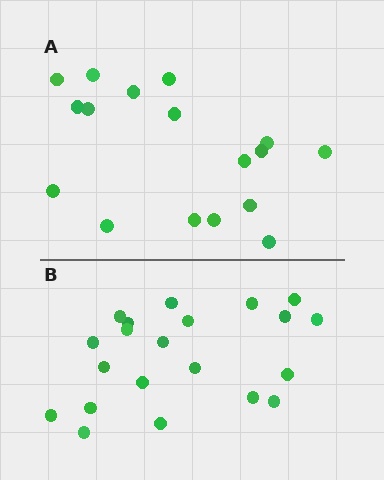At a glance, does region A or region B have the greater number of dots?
Region B (the bottom region) has more dots.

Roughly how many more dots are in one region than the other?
Region B has about 4 more dots than region A.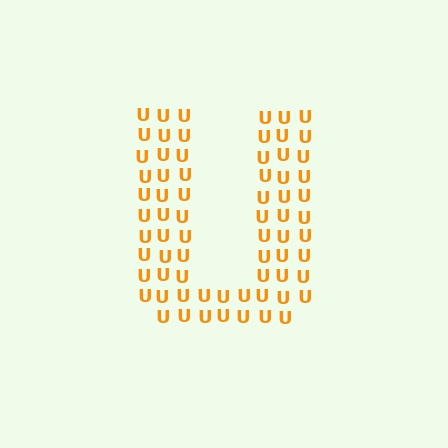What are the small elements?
The small elements are letter U's.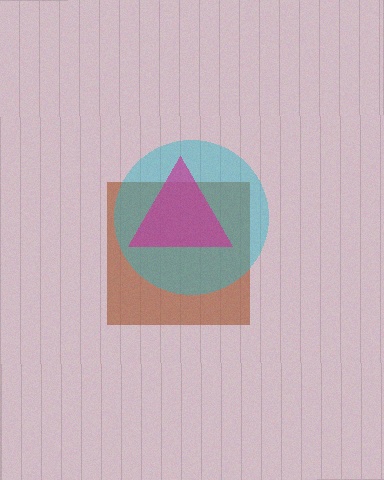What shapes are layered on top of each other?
The layered shapes are: a brown square, a cyan circle, a magenta triangle.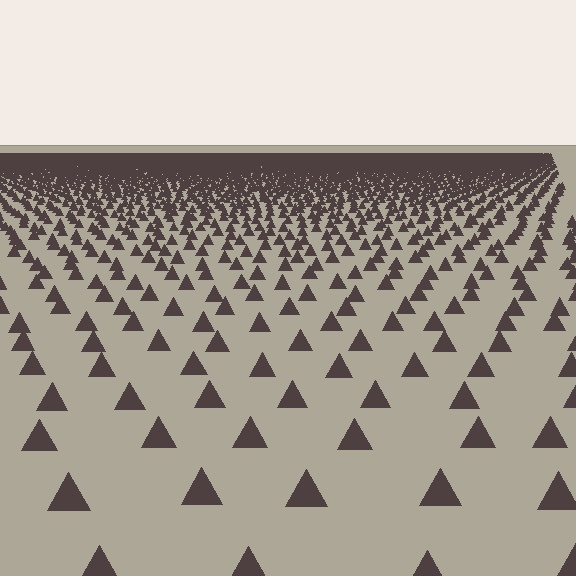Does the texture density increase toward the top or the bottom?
Density increases toward the top.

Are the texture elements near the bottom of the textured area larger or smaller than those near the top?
Larger. Near the bottom, elements are closer to the viewer and appear at a bigger on-screen size.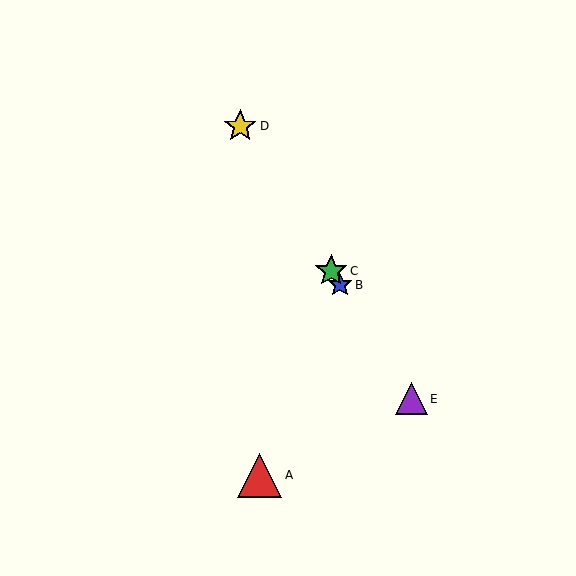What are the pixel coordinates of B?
Object B is at (340, 285).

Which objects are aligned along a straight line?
Objects B, C, D, E are aligned along a straight line.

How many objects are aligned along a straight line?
4 objects (B, C, D, E) are aligned along a straight line.